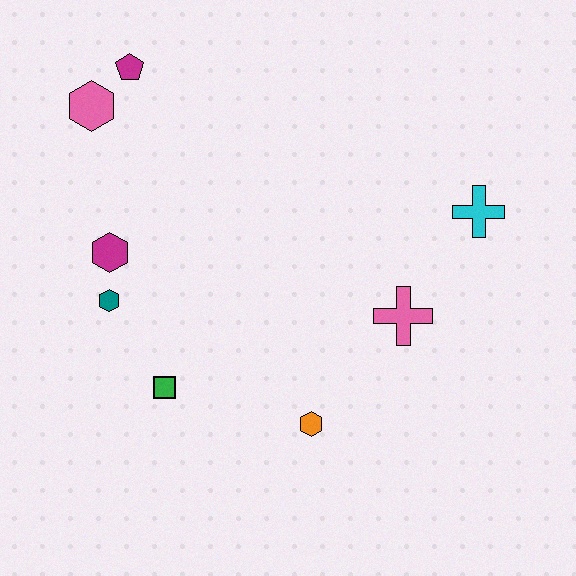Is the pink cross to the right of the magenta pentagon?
Yes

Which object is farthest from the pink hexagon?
The cyan cross is farthest from the pink hexagon.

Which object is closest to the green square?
The teal hexagon is closest to the green square.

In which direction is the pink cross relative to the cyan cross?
The pink cross is below the cyan cross.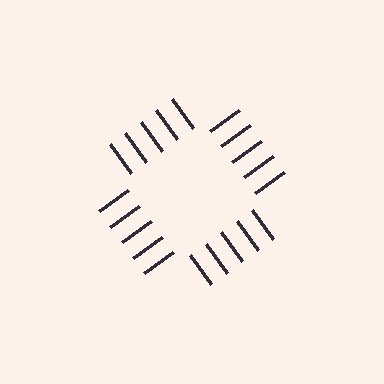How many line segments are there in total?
20 — 5 along each of the 4 edges.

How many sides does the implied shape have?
4 sides — the line-ends trace a square.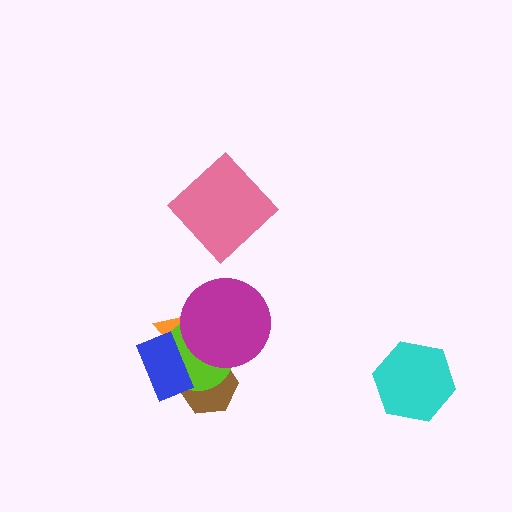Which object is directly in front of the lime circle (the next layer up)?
The magenta circle is directly in front of the lime circle.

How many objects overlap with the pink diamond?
0 objects overlap with the pink diamond.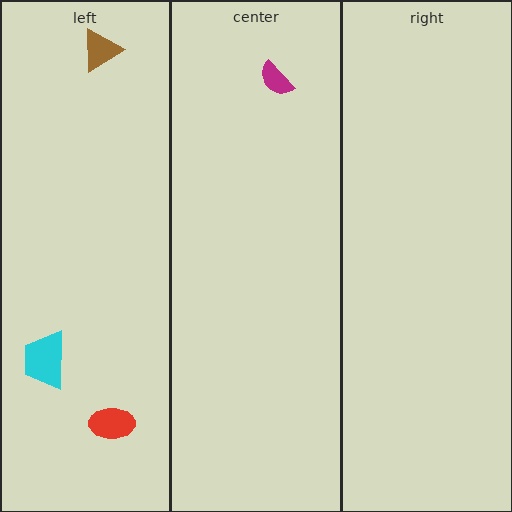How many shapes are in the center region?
1.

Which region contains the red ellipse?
The left region.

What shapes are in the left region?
The cyan trapezoid, the brown triangle, the red ellipse.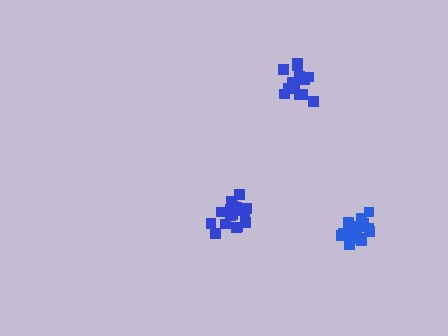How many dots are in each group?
Group 1: 18 dots, Group 2: 19 dots, Group 3: 13 dots (50 total).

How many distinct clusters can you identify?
There are 3 distinct clusters.